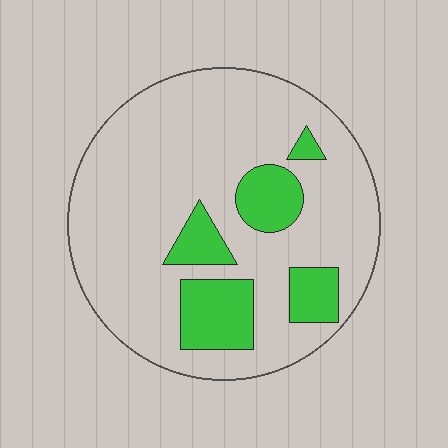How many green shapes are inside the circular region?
5.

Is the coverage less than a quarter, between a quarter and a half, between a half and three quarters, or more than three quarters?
Less than a quarter.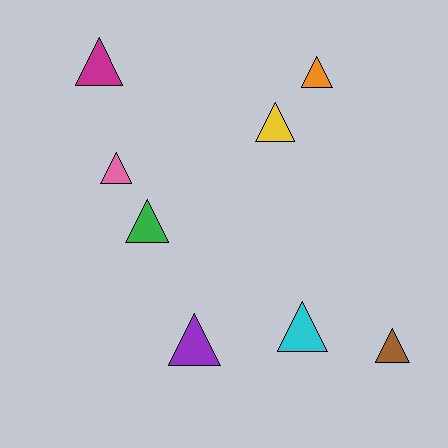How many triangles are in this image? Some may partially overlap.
There are 8 triangles.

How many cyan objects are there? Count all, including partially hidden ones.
There is 1 cyan object.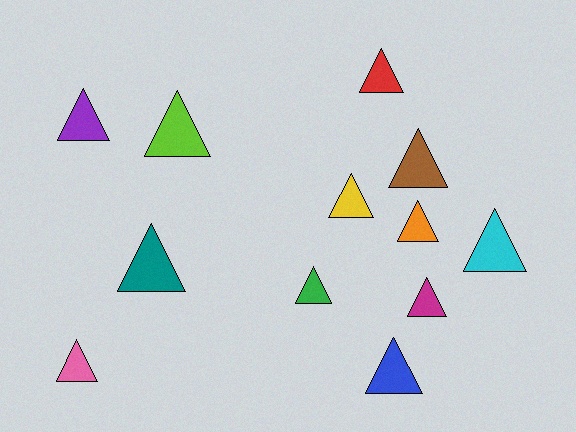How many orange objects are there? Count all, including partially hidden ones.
There is 1 orange object.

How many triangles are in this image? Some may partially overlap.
There are 12 triangles.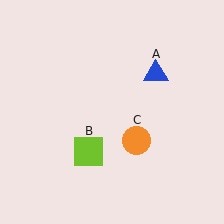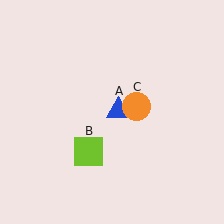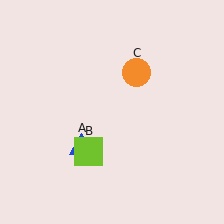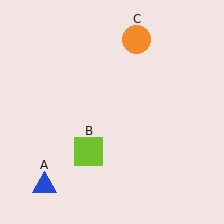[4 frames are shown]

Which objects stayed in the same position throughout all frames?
Lime square (object B) remained stationary.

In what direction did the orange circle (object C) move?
The orange circle (object C) moved up.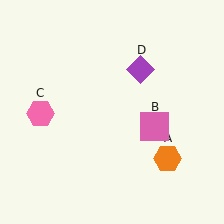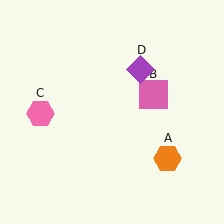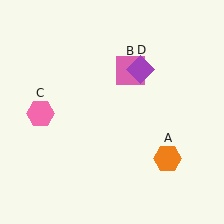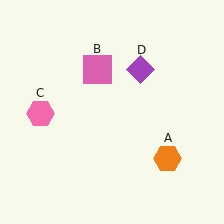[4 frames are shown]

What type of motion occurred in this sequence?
The pink square (object B) rotated counterclockwise around the center of the scene.